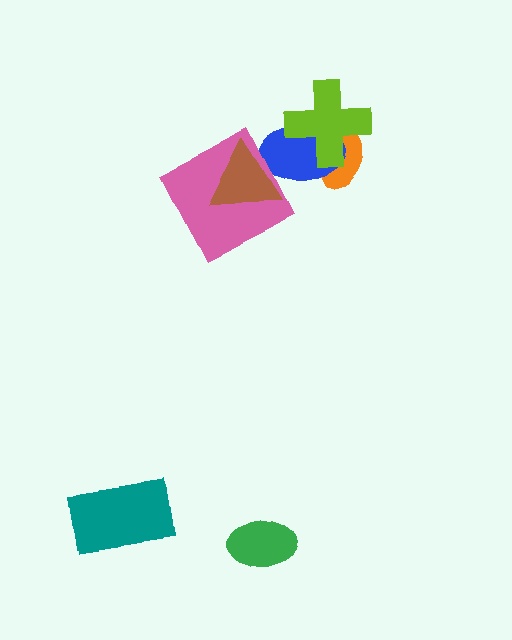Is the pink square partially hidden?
Yes, it is partially covered by another shape.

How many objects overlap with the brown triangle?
2 objects overlap with the brown triangle.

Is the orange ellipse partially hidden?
Yes, it is partially covered by another shape.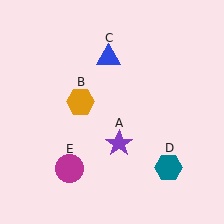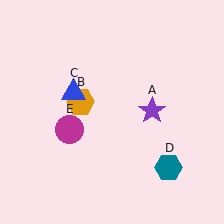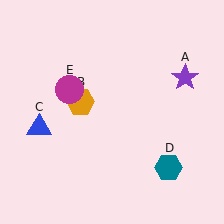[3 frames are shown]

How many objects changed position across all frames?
3 objects changed position: purple star (object A), blue triangle (object C), magenta circle (object E).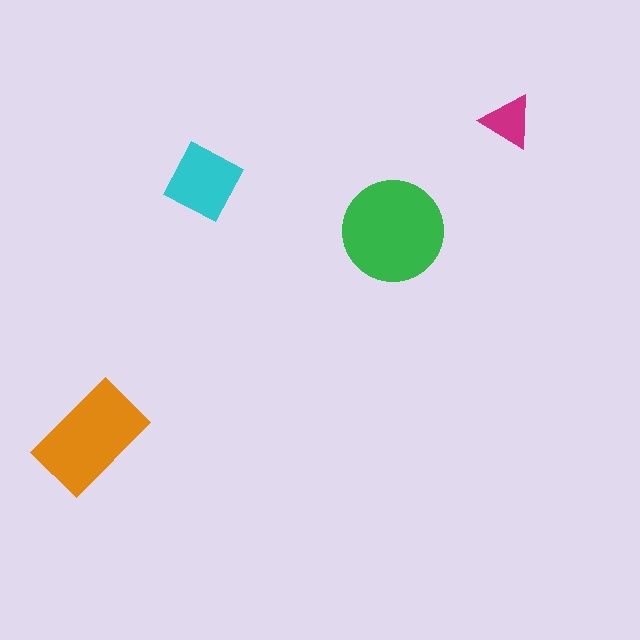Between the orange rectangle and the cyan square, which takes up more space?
The orange rectangle.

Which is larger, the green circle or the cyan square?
The green circle.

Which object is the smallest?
The magenta triangle.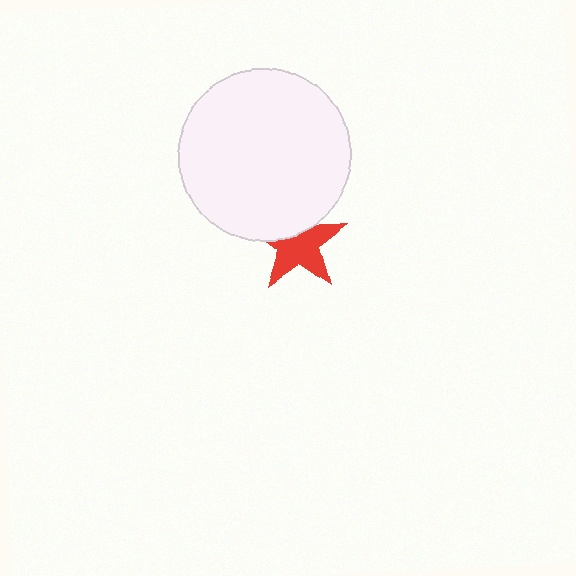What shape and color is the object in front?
The object in front is a white circle.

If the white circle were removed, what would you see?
You would see the complete red star.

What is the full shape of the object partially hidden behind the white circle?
The partially hidden object is a red star.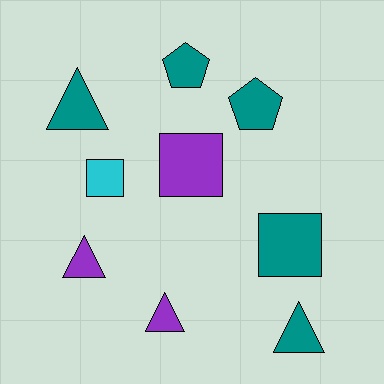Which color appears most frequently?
Teal, with 5 objects.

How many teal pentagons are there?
There are 2 teal pentagons.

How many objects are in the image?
There are 9 objects.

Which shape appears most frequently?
Triangle, with 4 objects.